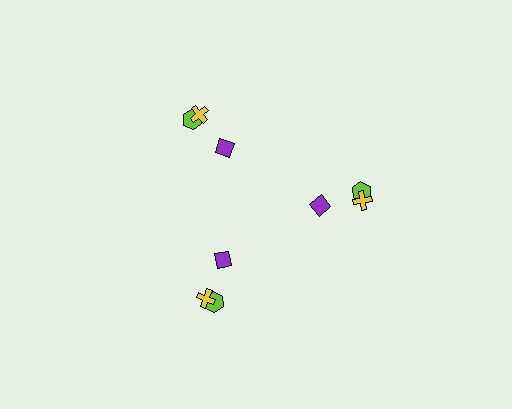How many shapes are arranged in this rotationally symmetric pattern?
There are 9 shapes, arranged in 3 groups of 3.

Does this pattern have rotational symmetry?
Yes, this pattern has 3-fold rotational symmetry. It looks the same after rotating 120 degrees around the center.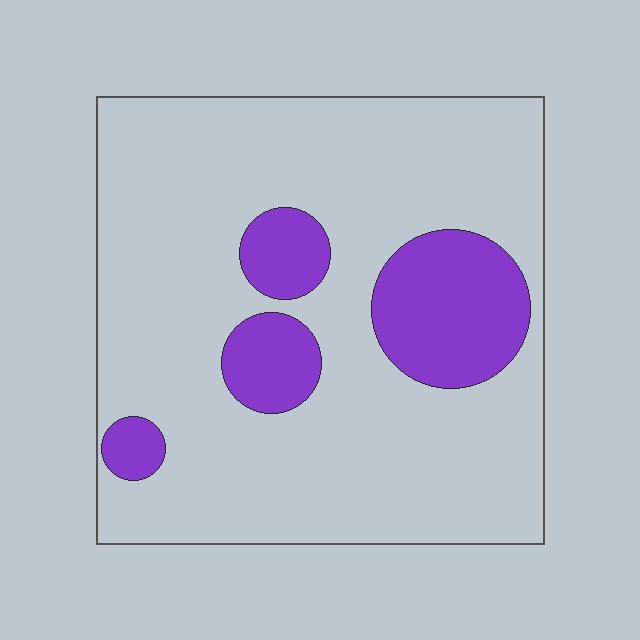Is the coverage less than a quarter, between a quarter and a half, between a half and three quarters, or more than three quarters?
Less than a quarter.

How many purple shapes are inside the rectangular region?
4.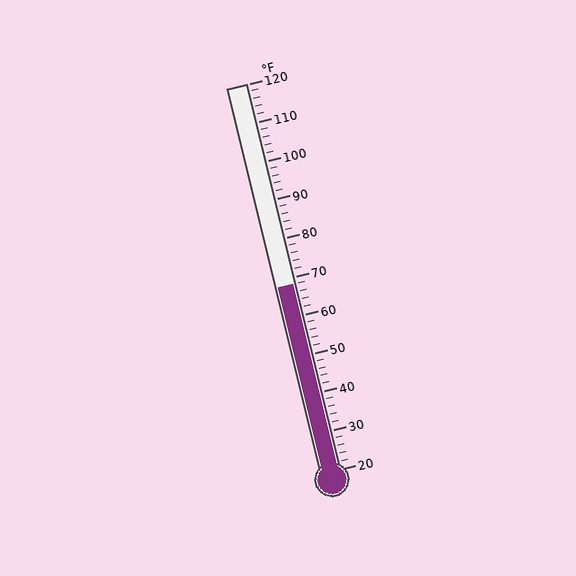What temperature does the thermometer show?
The thermometer shows approximately 68°F.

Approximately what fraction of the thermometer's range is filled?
The thermometer is filled to approximately 50% of its range.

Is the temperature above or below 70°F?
The temperature is below 70°F.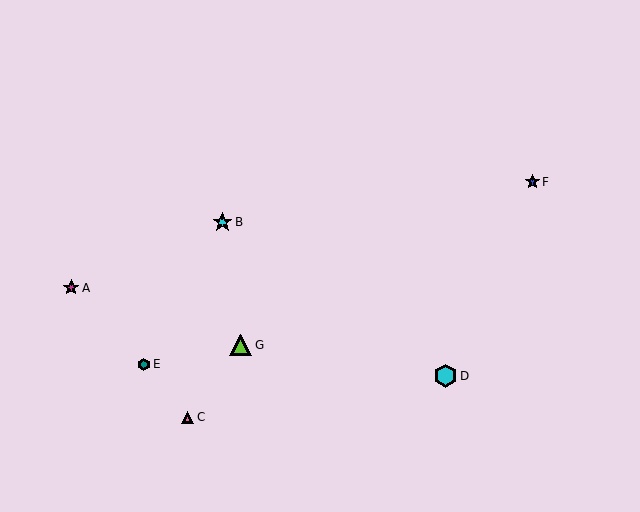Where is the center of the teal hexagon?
The center of the teal hexagon is at (144, 364).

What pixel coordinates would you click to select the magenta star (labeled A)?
Click at (71, 288) to select the magenta star A.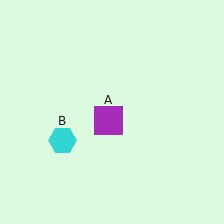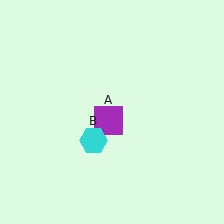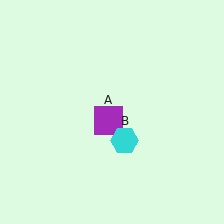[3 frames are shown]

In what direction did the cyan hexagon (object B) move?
The cyan hexagon (object B) moved right.